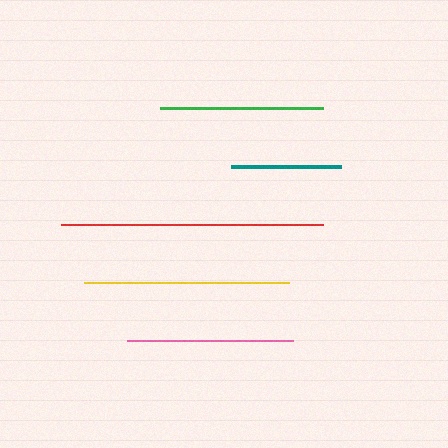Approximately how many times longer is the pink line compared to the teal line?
The pink line is approximately 1.5 times the length of the teal line.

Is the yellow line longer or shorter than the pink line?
The yellow line is longer than the pink line.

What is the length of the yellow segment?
The yellow segment is approximately 205 pixels long.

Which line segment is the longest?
The red line is the longest at approximately 262 pixels.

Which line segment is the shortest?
The teal line is the shortest at approximately 110 pixels.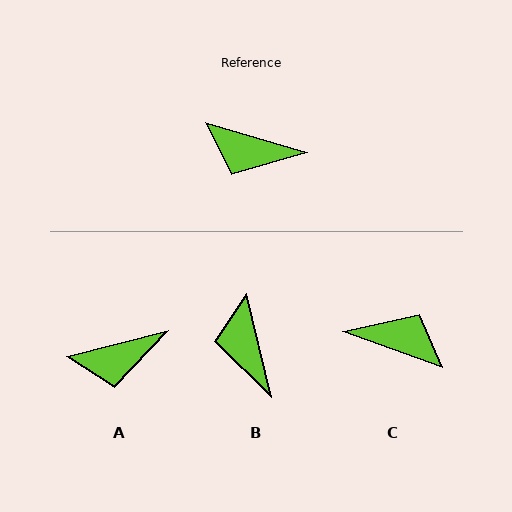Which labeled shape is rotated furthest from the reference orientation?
C, about 176 degrees away.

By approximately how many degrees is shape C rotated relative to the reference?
Approximately 176 degrees counter-clockwise.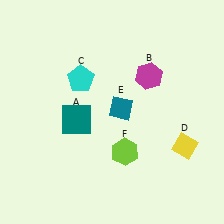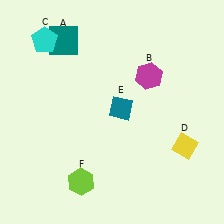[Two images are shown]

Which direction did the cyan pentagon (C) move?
The cyan pentagon (C) moved up.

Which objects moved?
The objects that moved are: the teal square (A), the cyan pentagon (C), the lime hexagon (F).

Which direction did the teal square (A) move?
The teal square (A) moved up.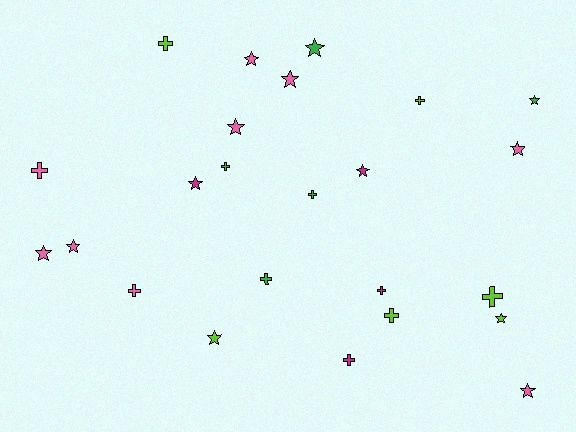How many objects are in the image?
There are 24 objects.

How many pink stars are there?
There are 7 pink stars.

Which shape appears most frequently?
Star, with 13 objects.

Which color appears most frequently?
Pink, with 9 objects.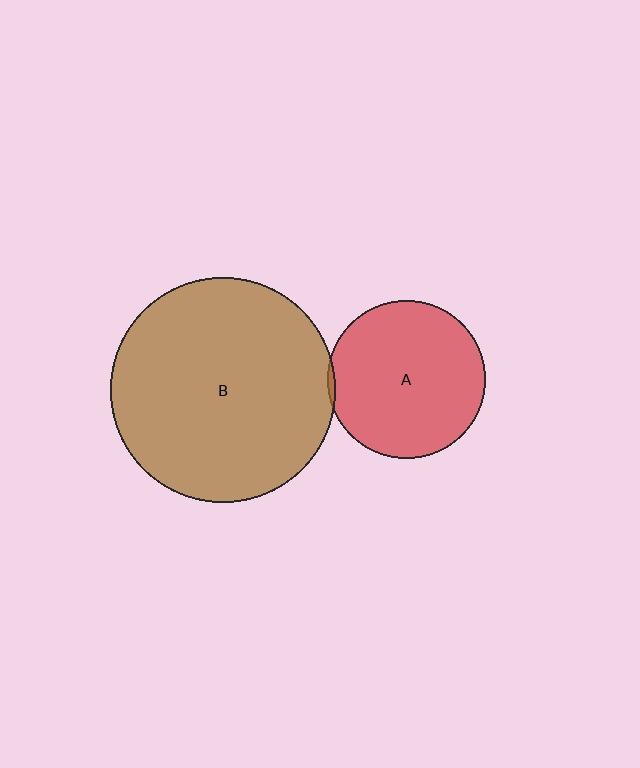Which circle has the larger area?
Circle B (brown).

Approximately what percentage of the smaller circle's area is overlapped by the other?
Approximately 5%.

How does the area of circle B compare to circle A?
Approximately 2.0 times.